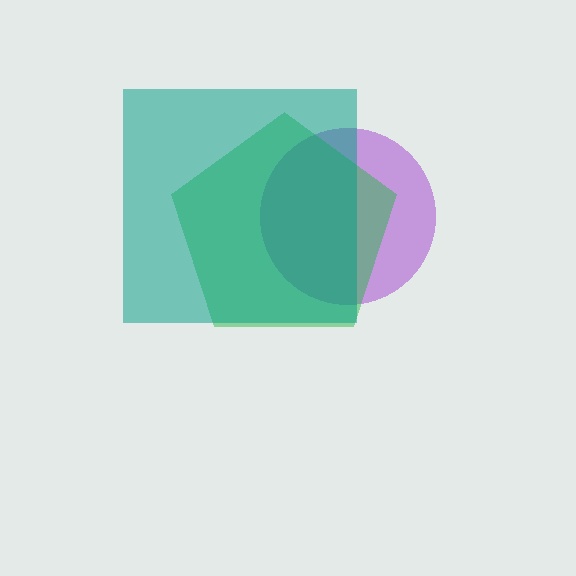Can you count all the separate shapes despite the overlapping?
Yes, there are 3 separate shapes.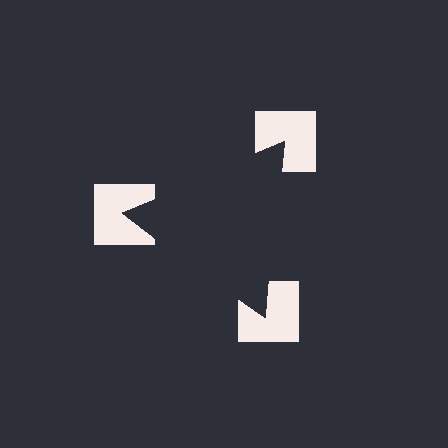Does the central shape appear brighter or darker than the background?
It typically appears slightly darker than the background, even though no actual brightness change is drawn.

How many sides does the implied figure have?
3 sides.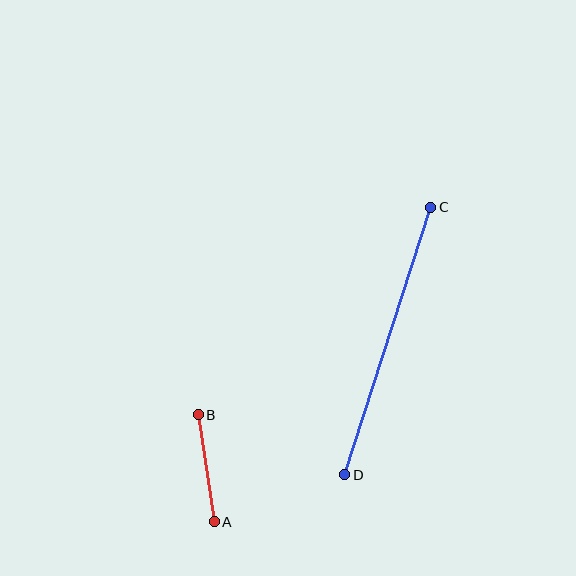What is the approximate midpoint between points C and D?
The midpoint is at approximately (388, 341) pixels.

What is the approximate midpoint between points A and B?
The midpoint is at approximately (206, 468) pixels.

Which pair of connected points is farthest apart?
Points C and D are farthest apart.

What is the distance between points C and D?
The distance is approximately 281 pixels.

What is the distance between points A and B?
The distance is approximately 108 pixels.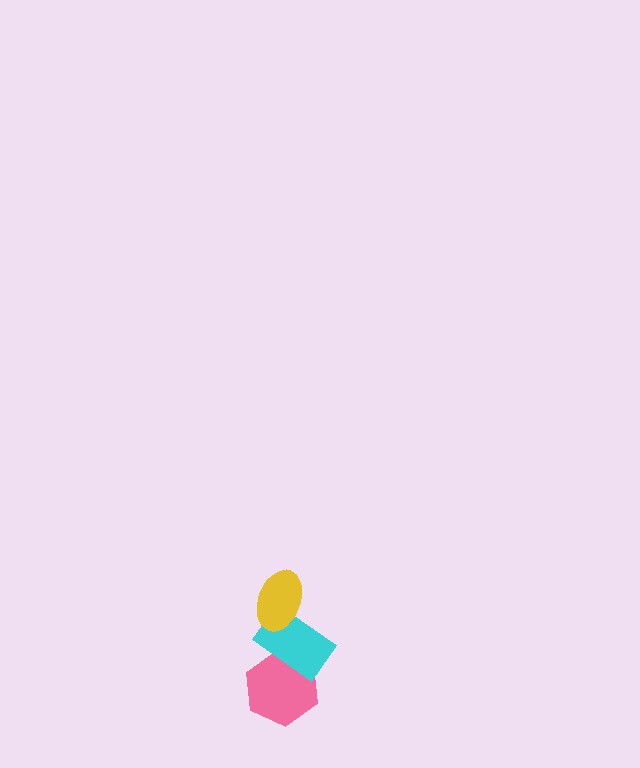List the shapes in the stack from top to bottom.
From top to bottom: the yellow ellipse, the cyan rectangle, the pink hexagon.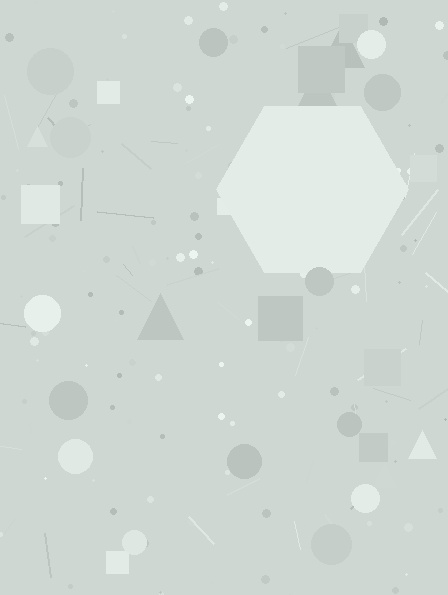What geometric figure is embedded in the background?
A hexagon is embedded in the background.